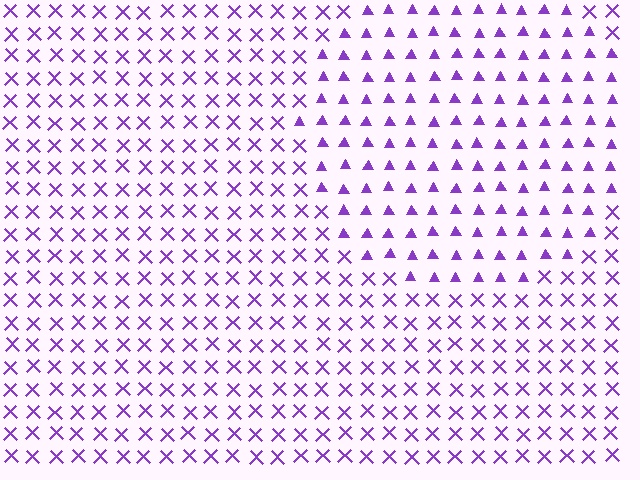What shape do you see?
I see a circle.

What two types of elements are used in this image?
The image uses triangles inside the circle region and X marks outside it.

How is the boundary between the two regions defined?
The boundary is defined by a change in element shape: triangles inside vs. X marks outside. All elements share the same color and spacing.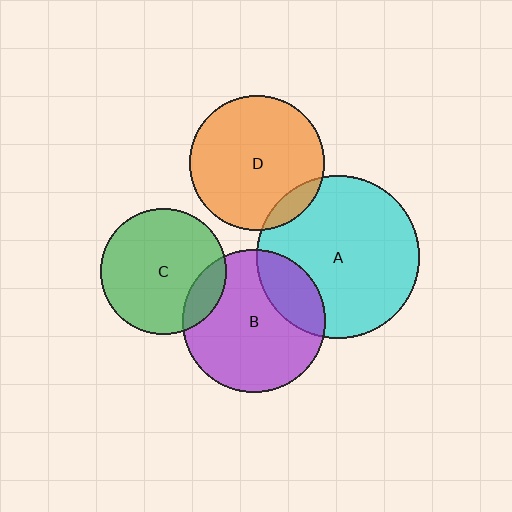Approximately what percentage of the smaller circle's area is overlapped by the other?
Approximately 25%.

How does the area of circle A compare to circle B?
Approximately 1.3 times.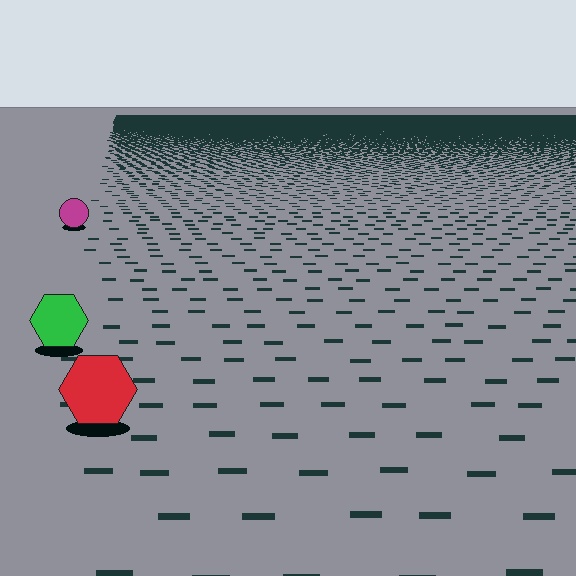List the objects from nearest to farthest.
From nearest to farthest: the red hexagon, the green hexagon, the magenta circle.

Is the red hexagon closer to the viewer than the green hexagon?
Yes. The red hexagon is closer — you can tell from the texture gradient: the ground texture is coarser near it.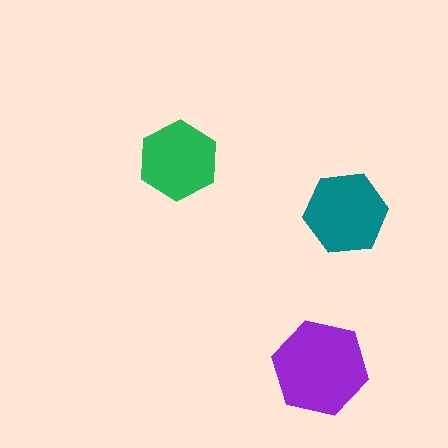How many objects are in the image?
There are 3 objects in the image.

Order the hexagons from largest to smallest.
the purple one, the teal one, the green one.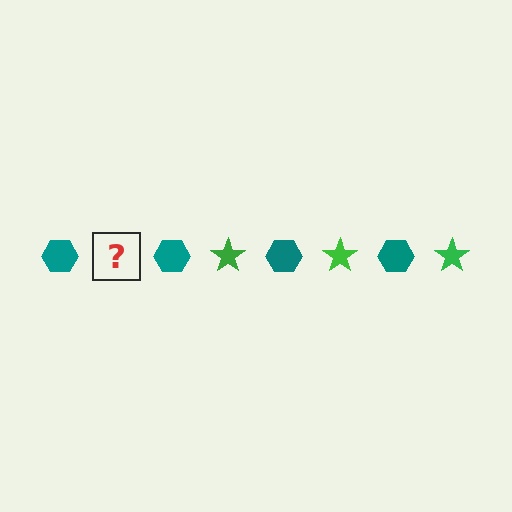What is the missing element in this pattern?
The missing element is a green star.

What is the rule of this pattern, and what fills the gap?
The rule is that the pattern alternates between teal hexagon and green star. The gap should be filled with a green star.